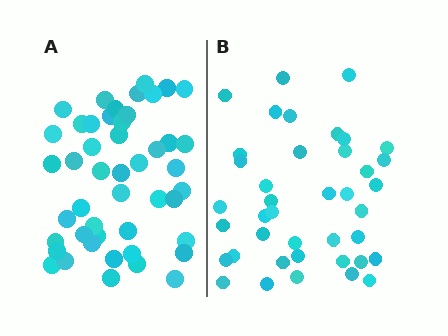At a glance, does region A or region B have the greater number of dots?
Region A (the left region) has more dots.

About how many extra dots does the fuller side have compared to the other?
Region A has roughly 8 or so more dots than region B.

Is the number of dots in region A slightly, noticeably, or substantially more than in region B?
Region A has only slightly more — the two regions are fairly close. The ratio is roughly 1.2 to 1.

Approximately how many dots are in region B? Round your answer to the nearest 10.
About 40 dots.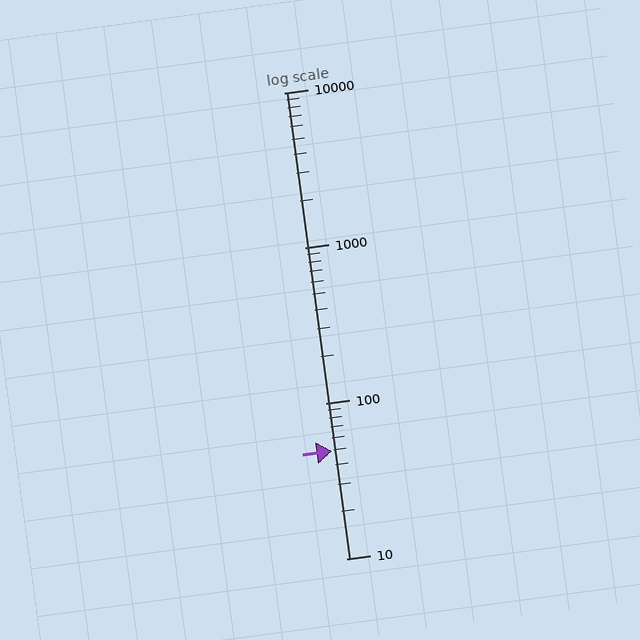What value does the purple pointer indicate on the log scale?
The pointer indicates approximately 49.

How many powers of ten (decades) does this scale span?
The scale spans 3 decades, from 10 to 10000.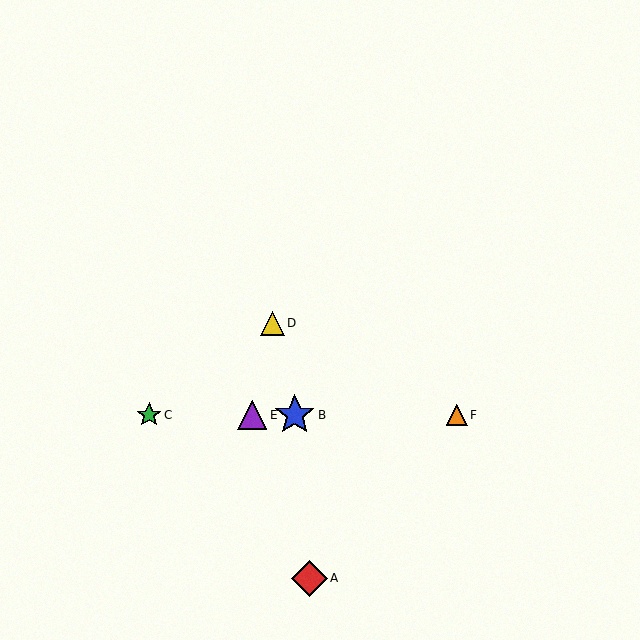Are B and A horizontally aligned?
No, B is at y≈415 and A is at y≈578.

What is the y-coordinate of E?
Object E is at y≈415.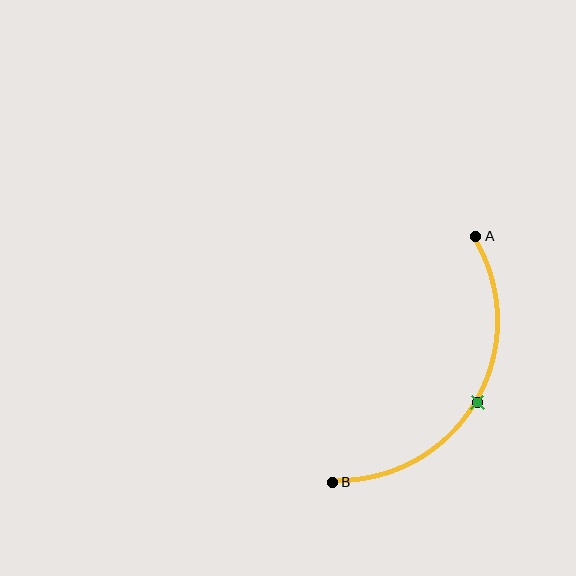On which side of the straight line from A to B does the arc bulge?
The arc bulges to the right of the straight line connecting A and B.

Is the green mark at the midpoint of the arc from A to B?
Yes. The green mark lies on the arc at equal arc-length from both A and B — it is the arc midpoint.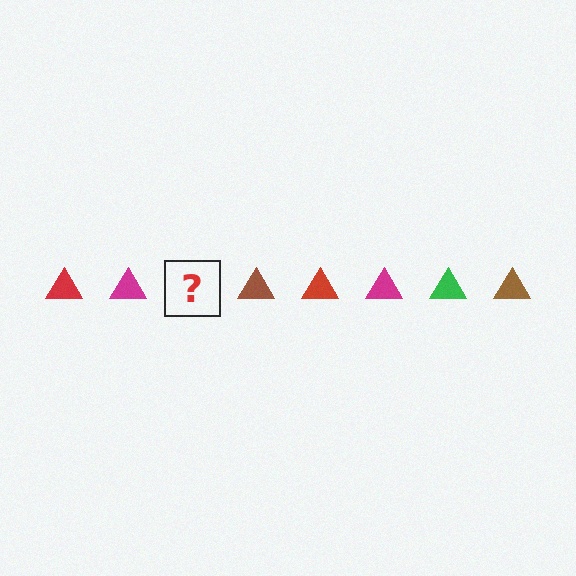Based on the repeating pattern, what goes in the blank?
The blank should be a green triangle.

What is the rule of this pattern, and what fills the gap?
The rule is that the pattern cycles through red, magenta, green, brown triangles. The gap should be filled with a green triangle.